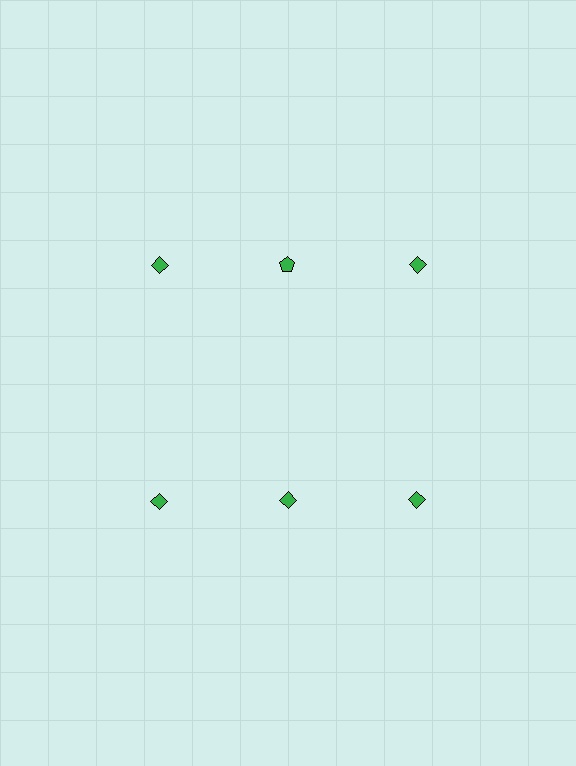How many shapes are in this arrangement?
There are 6 shapes arranged in a grid pattern.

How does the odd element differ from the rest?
It has a different shape: pentagon instead of diamond.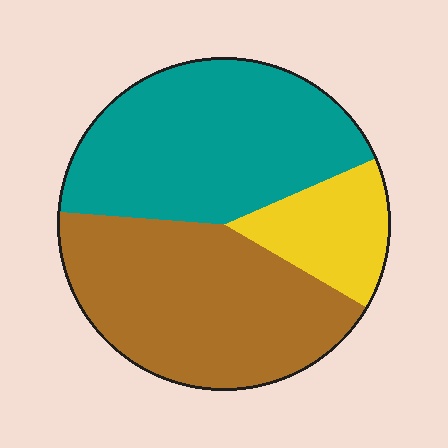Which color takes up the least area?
Yellow, at roughly 15%.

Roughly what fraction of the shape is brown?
Brown takes up about two fifths (2/5) of the shape.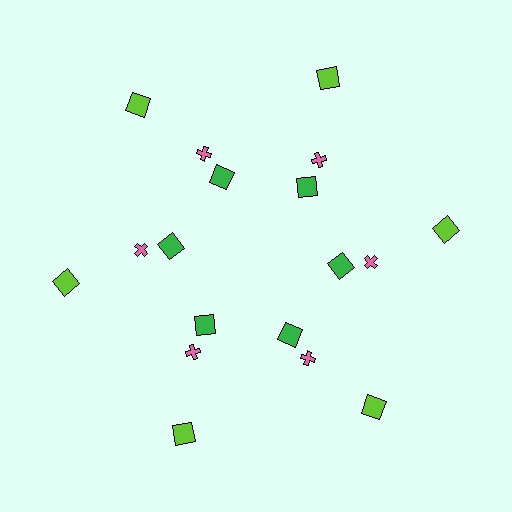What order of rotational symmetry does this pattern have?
This pattern has 6-fold rotational symmetry.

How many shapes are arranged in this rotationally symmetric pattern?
There are 18 shapes, arranged in 6 groups of 3.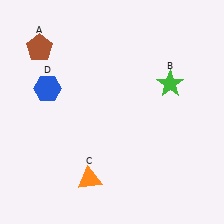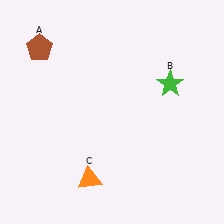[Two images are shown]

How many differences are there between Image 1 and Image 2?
There is 1 difference between the two images.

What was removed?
The blue hexagon (D) was removed in Image 2.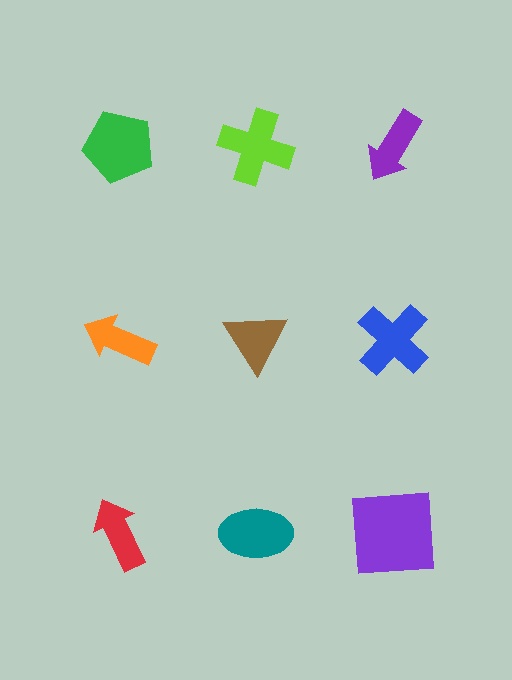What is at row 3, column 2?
A teal ellipse.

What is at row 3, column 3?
A purple square.